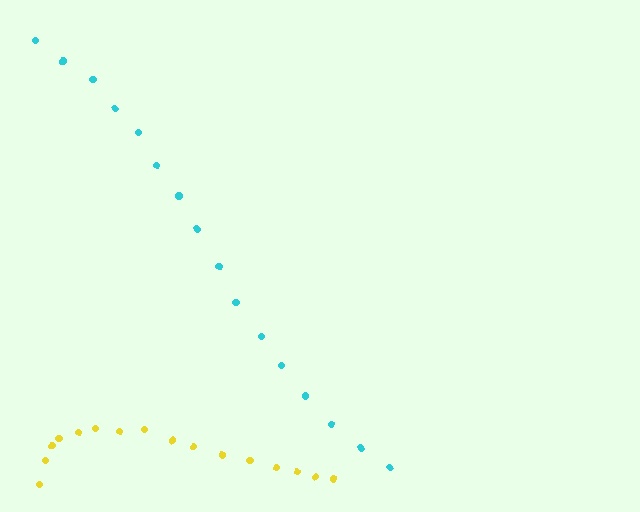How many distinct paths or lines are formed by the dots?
There are 2 distinct paths.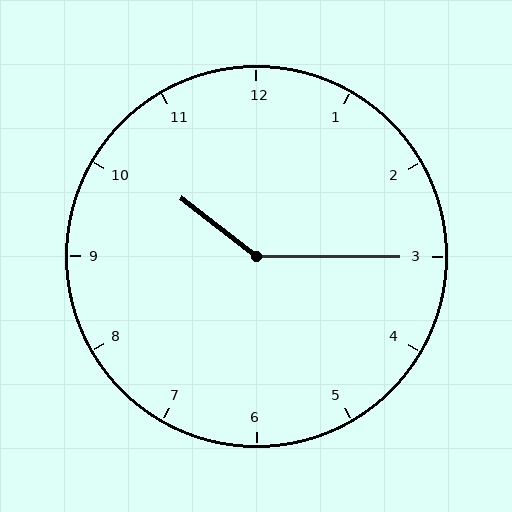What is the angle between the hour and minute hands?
Approximately 142 degrees.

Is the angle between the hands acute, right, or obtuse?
It is obtuse.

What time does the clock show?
10:15.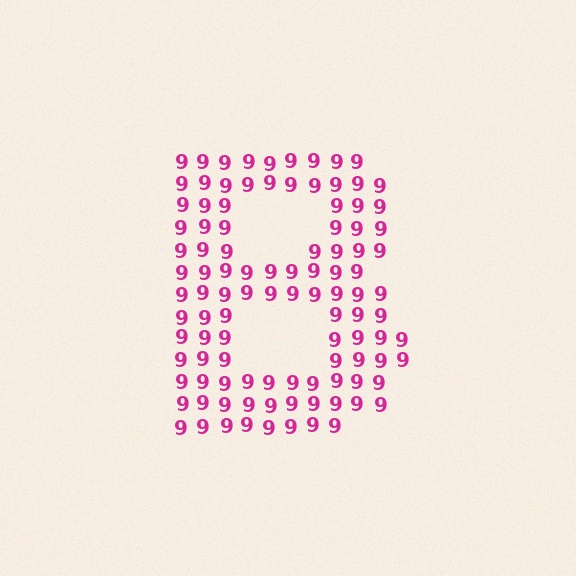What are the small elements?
The small elements are digit 9's.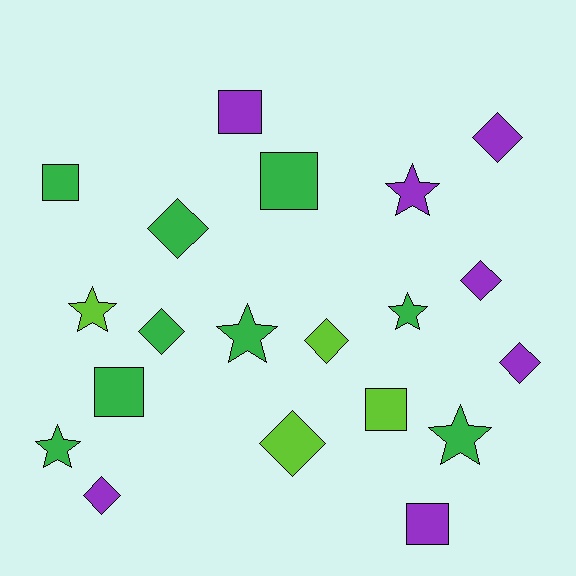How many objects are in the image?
There are 20 objects.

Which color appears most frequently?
Green, with 9 objects.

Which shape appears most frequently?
Diamond, with 8 objects.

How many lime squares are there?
There is 1 lime square.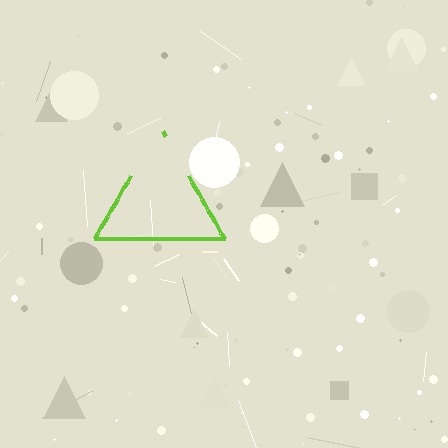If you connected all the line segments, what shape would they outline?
They would outline a triangle.